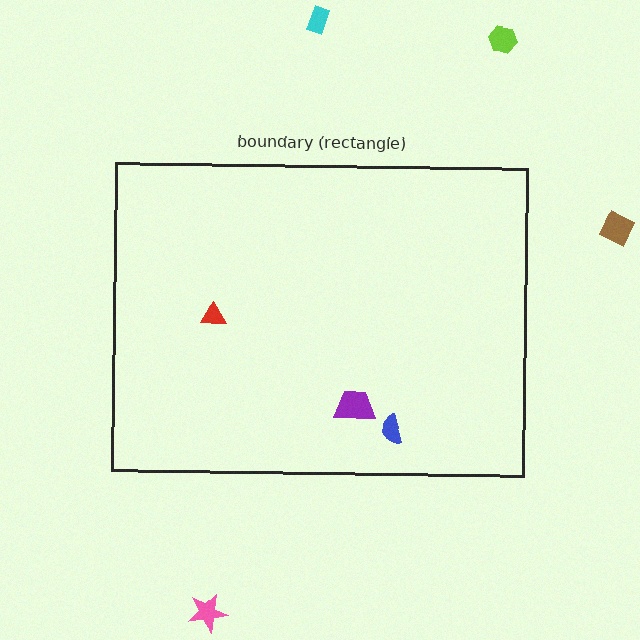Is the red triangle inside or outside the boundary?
Inside.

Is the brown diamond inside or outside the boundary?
Outside.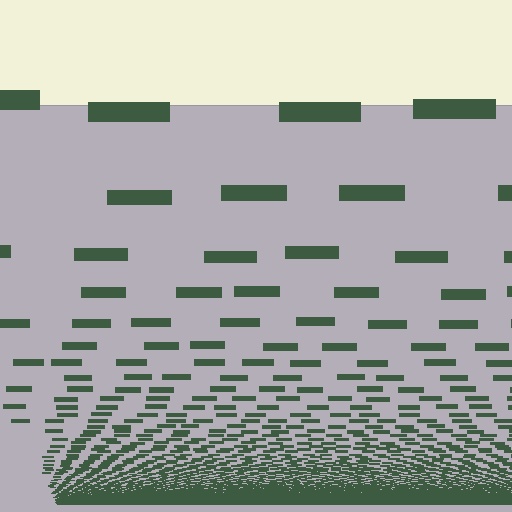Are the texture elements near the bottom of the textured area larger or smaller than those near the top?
Smaller. The gradient is inverted — elements near the bottom are smaller and denser.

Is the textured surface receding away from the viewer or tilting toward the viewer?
The surface appears to tilt toward the viewer. Texture elements get larger and sparser toward the top.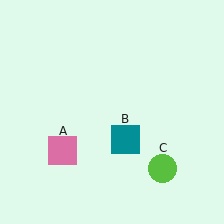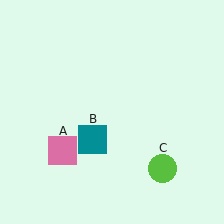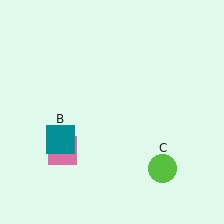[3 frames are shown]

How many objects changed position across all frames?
1 object changed position: teal square (object B).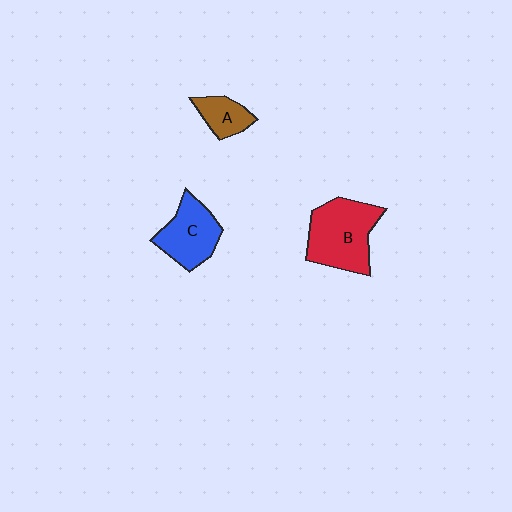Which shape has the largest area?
Shape B (red).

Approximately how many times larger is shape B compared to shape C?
Approximately 1.3 times.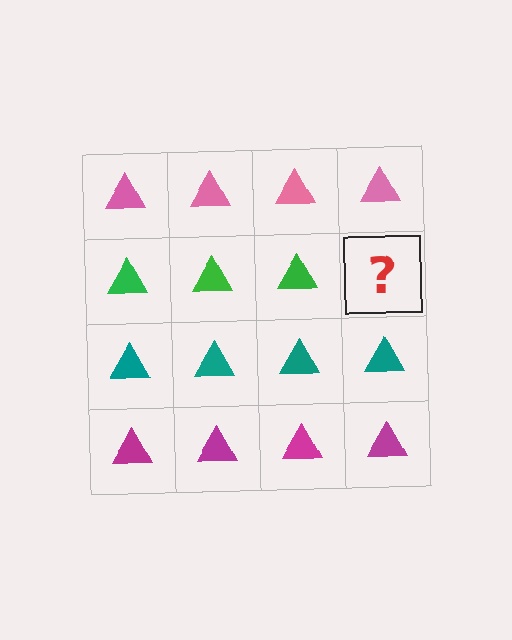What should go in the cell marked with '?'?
The missing cell should contain a green triangle.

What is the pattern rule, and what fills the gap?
The rule is that each row has a consistent color. The gap should be filled with a green triangle.